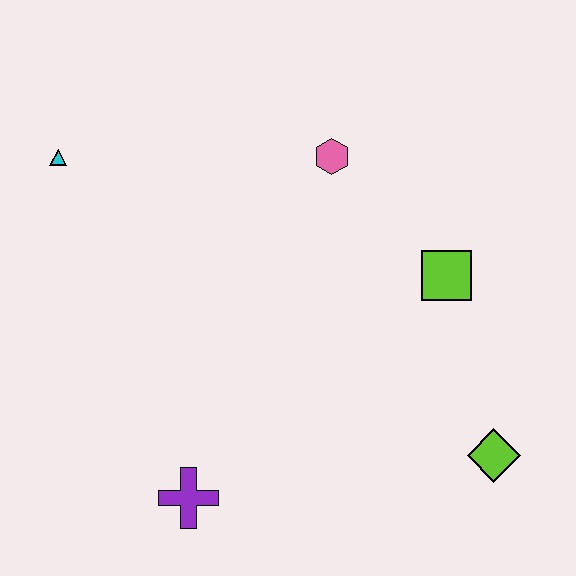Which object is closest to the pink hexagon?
The lime square is closest to the pink hexagon.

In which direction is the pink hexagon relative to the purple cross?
The pink hexagon is above the purple cross.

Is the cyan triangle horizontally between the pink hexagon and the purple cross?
No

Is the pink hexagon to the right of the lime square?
No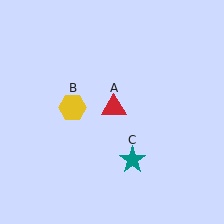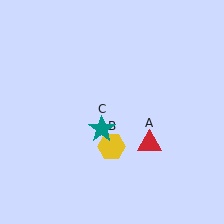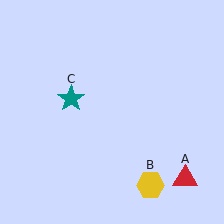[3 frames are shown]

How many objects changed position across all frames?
3 objects changed position: red triangle (object A), yellow hexagon (object B), teal star (object C).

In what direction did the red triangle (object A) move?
The red triangle (object A) moved down and to the right.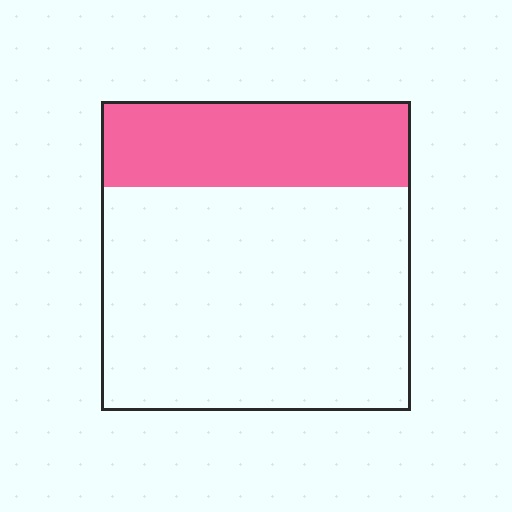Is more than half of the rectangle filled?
No.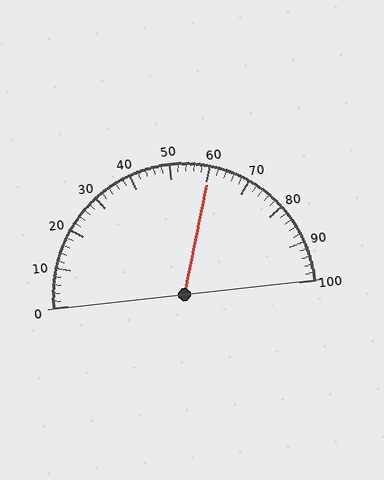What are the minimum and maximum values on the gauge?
The gauge ranges from 0 to 100.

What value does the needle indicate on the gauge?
The needle indicates approximately 60.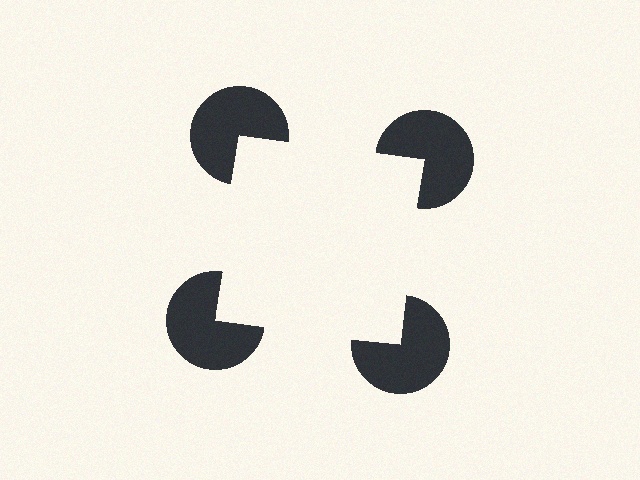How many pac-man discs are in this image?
There are 4 — one at each vertex of the illusory square.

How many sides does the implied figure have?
4 sides.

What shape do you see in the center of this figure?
An illusory square — its edges are inferred from the aligned wedge cuts in the pac-man discs, not physically drawn.